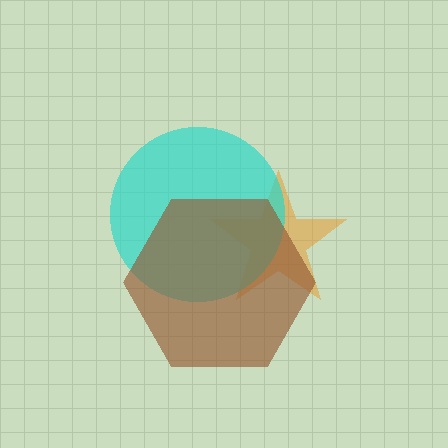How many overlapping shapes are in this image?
There are 3 overlapping shapes in the image.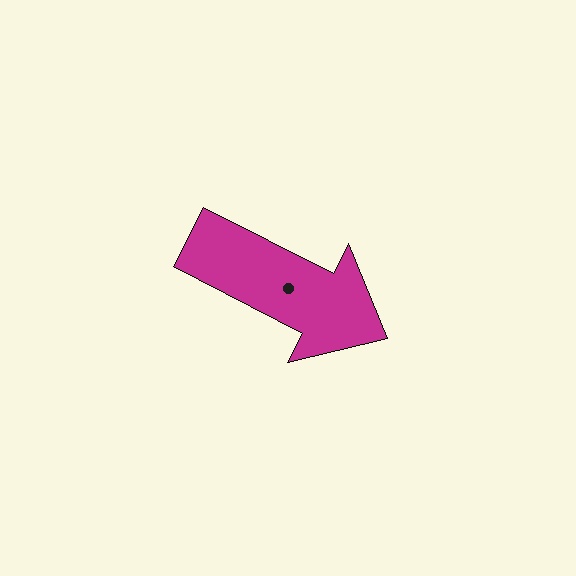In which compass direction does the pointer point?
Southeast.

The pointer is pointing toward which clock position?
Roughly 4 o'clock.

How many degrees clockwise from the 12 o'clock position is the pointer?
Approximately 117 degrees.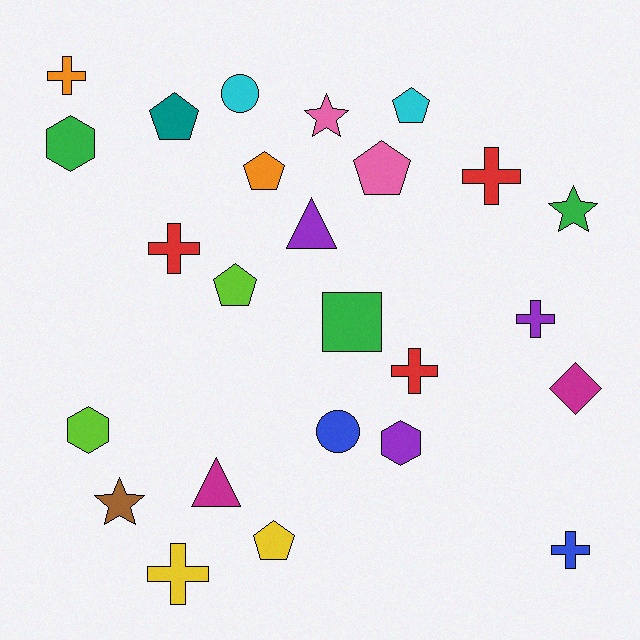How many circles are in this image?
There are 2 circles.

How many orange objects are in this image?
There are 2 orange objects.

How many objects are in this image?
There are 25 objects.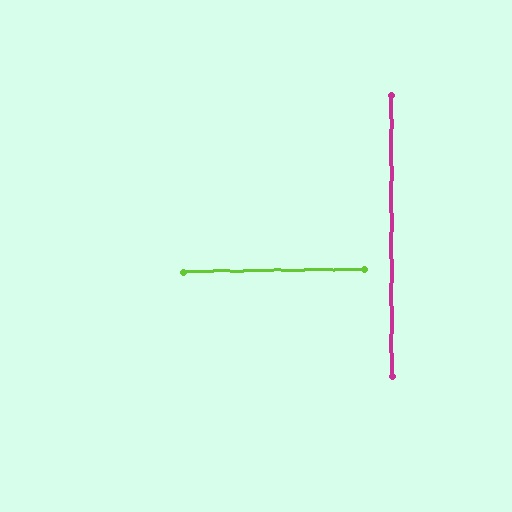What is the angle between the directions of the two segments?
Approximately 89 degrees.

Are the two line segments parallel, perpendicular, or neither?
Perpendicular — they meet at approximately 89°.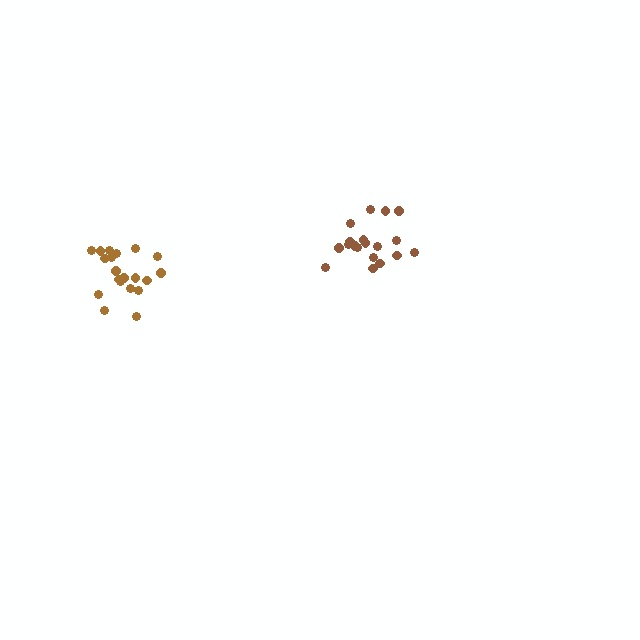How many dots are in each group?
Group 1: 20 dots, Group 2: 20 dots (40 total).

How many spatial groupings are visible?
There are 2 spatial groupings.